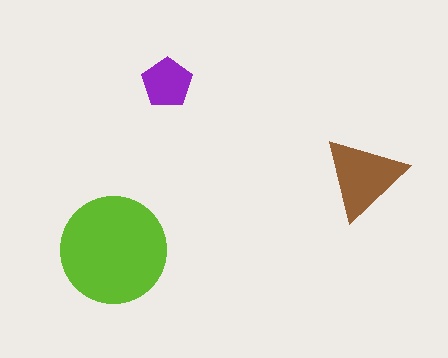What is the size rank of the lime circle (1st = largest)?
1st.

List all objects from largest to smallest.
The lime circle, the brown triangle, the purple pentagon.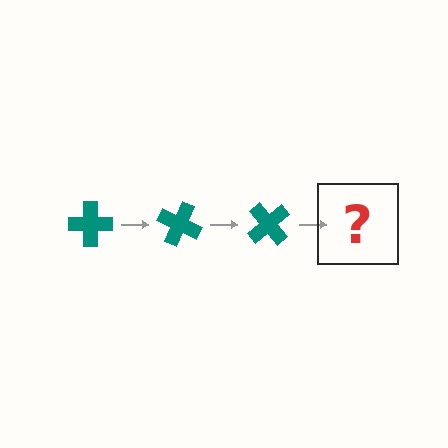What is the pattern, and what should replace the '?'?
The pattern is that the cross rotates 25 degrees each step. The '?' should be a teal cross rotated 75 degrees.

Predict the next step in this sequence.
The next step is a teal cross rotated 75 degrees.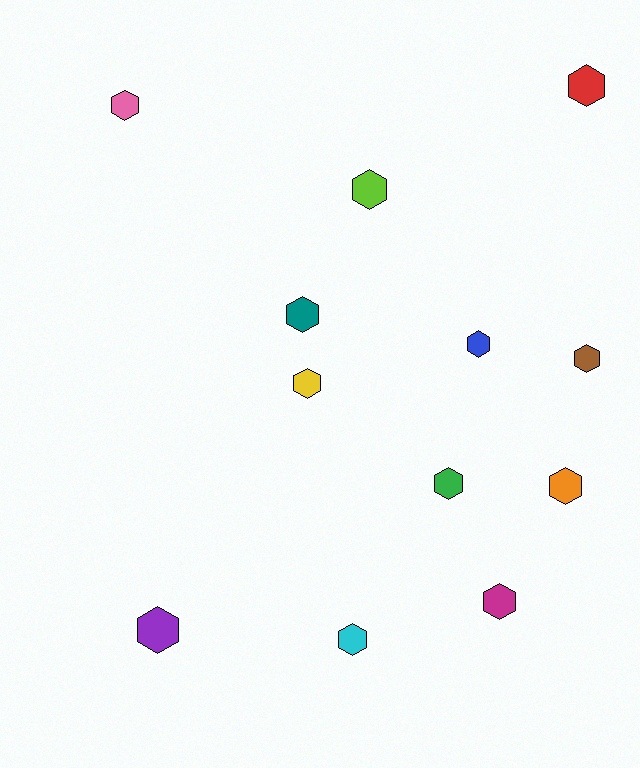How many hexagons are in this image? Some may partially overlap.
There are 12 hexagons.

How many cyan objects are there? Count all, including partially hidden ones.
There is 1 cyan object.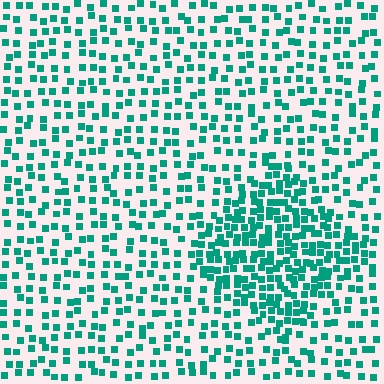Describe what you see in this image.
The image contains small teal elements arranged at two different densities. A diamond-shaped region is visible where the elements are more densely packed than the surrounding area.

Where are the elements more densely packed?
The elements are more densely packed inside the diamond boundary.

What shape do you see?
I see a diamond.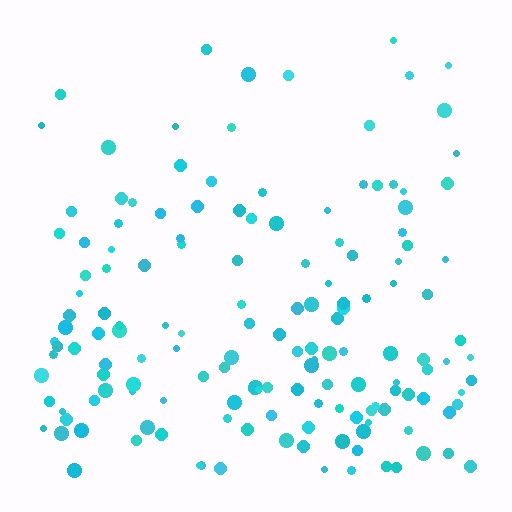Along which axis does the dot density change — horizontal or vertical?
Vertical.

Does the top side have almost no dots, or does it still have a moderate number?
Still a moderate number, just noticeably fewer than the bottom.